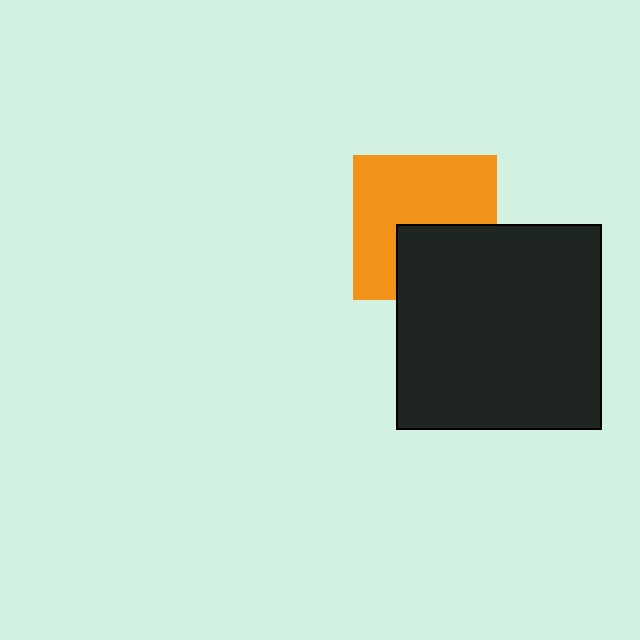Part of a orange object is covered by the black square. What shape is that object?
It is a square.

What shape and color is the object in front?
The object in front is a black square.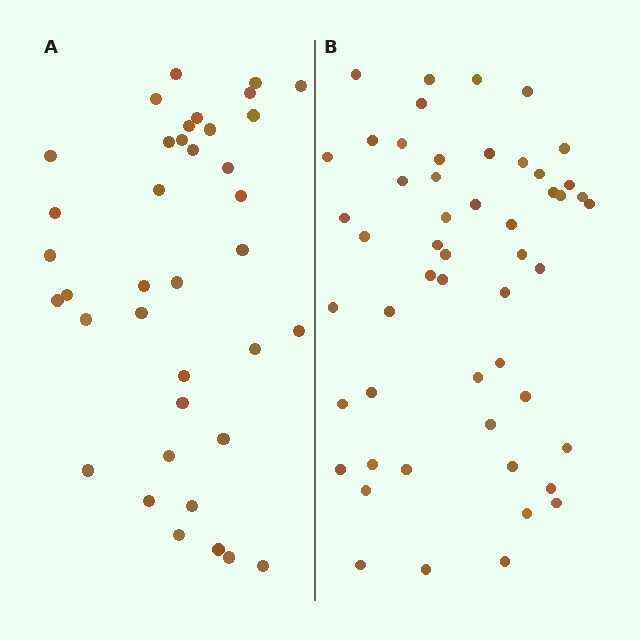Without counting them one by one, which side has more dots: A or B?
Region B (the right region) has more dots.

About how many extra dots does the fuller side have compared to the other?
Region B has approximately 15 more dots than region A.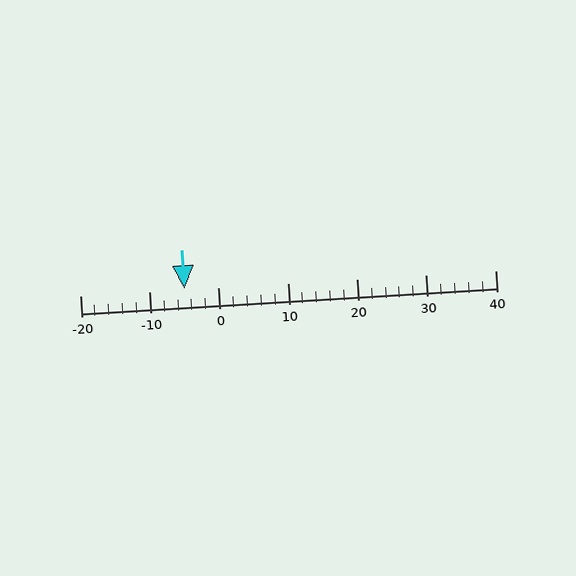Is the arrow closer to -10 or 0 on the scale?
The arrow is closer to 0.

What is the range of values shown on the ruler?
The ruler shows values from -20 to 40.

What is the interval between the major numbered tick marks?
The major tick marks are spaced 10 units apart.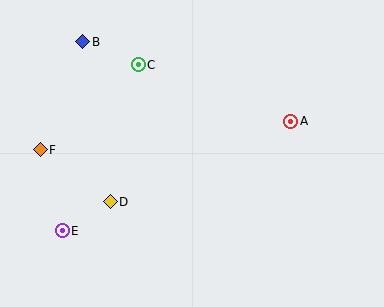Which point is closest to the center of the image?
Point D at (110, 202) is closest to the center.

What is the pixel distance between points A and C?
The distance between A and C is 162 pixels.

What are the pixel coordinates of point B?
Point B is at (83, 42).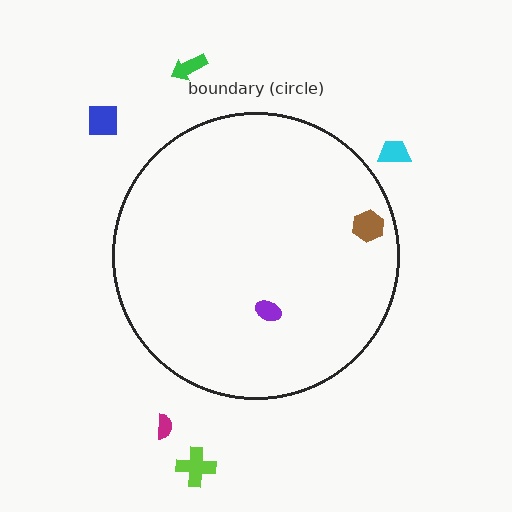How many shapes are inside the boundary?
2 inside, 5 outside.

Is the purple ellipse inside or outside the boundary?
Inside.